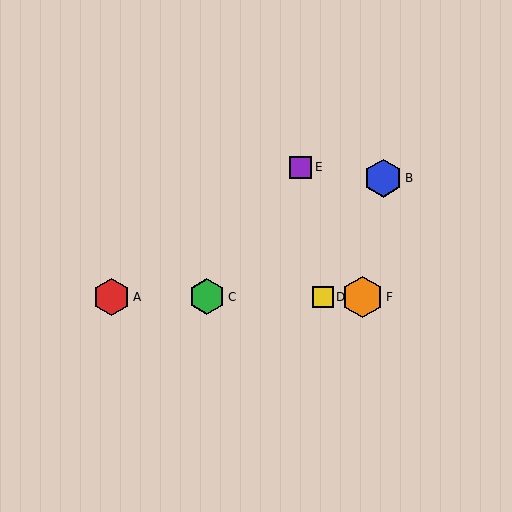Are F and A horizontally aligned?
Yes, both are at y≈297.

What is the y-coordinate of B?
Object B is at y≈178.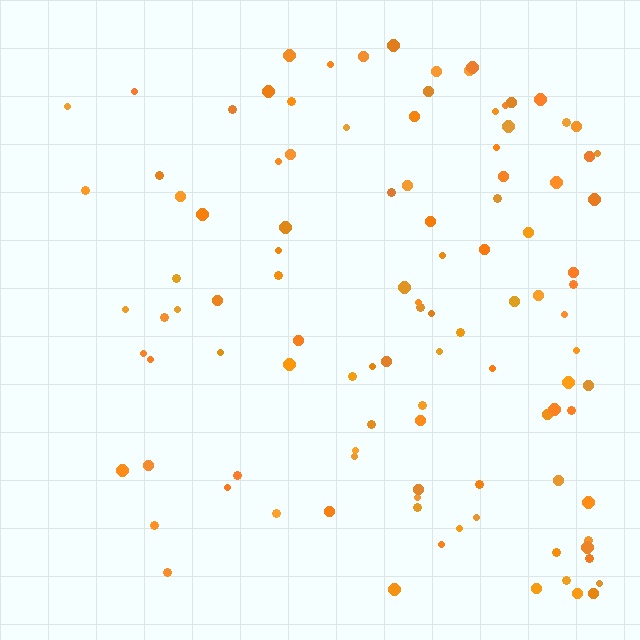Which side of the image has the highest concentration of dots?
The right.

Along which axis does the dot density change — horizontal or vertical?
Horizontal.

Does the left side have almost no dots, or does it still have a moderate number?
Still a moderate number, just noticeably fewer than the right.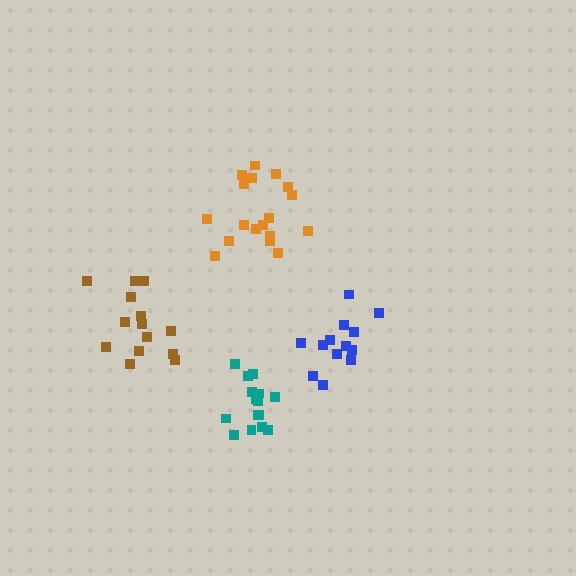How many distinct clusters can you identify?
There are 4 distinct clusters.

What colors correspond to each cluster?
The clusters are colored: brown, blue, orange, teal.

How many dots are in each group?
Group 1: 14 dots, Group 2: 13 dots, Group 3: 18 dots, Group 4: 15 dots (60 total).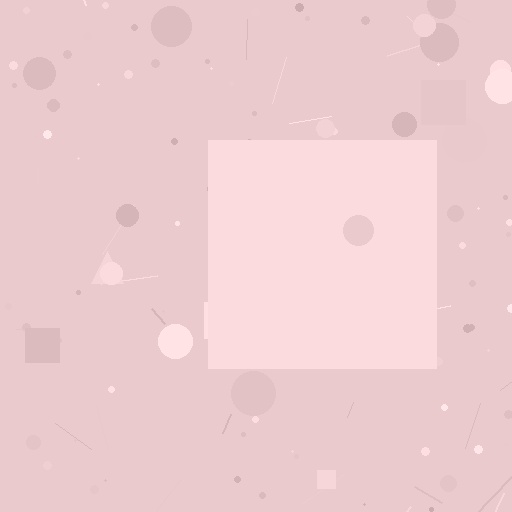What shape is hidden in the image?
A square is hidden in the image.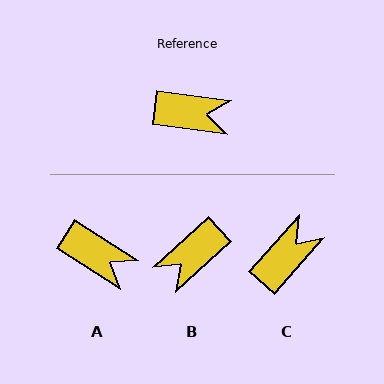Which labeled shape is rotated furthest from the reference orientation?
B, about 129 degrees away.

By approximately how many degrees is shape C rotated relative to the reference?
Approximately 56 degrees counter-clockwise.